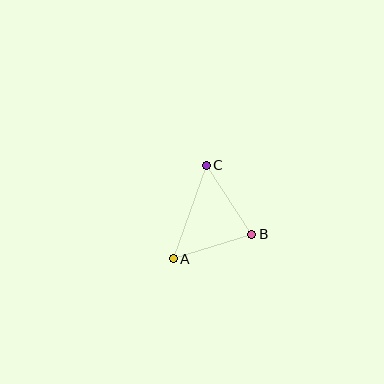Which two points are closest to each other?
Points A and B are closest to each other.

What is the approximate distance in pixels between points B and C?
The distance between B and C is approximately 83 pixels.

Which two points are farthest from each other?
Points A and C are farthest from each other.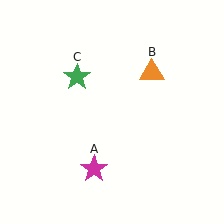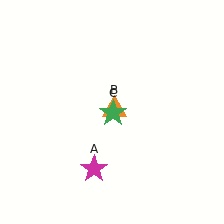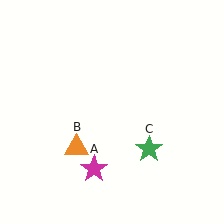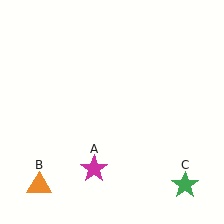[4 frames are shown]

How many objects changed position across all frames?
2 objects changed position: orange triangle (object B), green star (object C).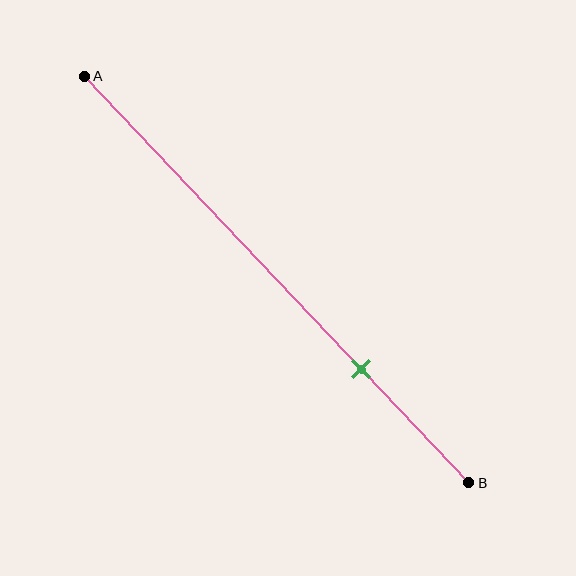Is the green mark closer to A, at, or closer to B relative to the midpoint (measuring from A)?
The green mark is closer to point B than the midpoint of segment AB.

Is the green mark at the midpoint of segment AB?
No, the mark is at about 70% from A, not at the 50% midpoint.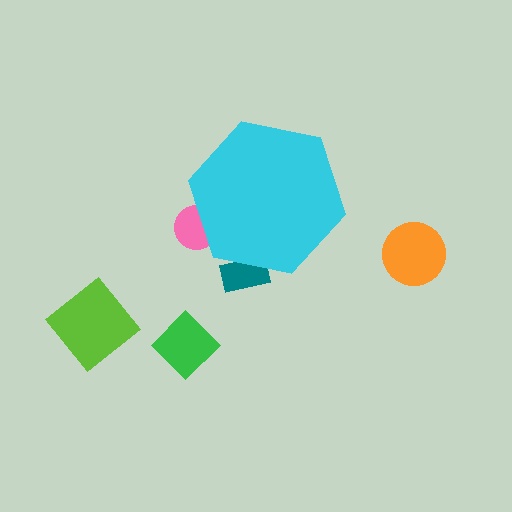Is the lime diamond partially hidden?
No, the lime diamond is fully visible.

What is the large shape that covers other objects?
A cyan hexagon.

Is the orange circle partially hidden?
No, the orange circle is fully visible.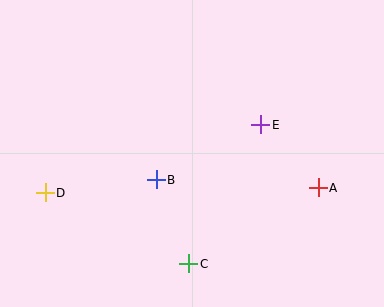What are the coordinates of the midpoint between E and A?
The midpoint between E and A is at (289, 156).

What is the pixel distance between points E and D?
The distance between E and D is 226 pixels.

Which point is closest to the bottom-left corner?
Point D is closest to the bottom-left corner.